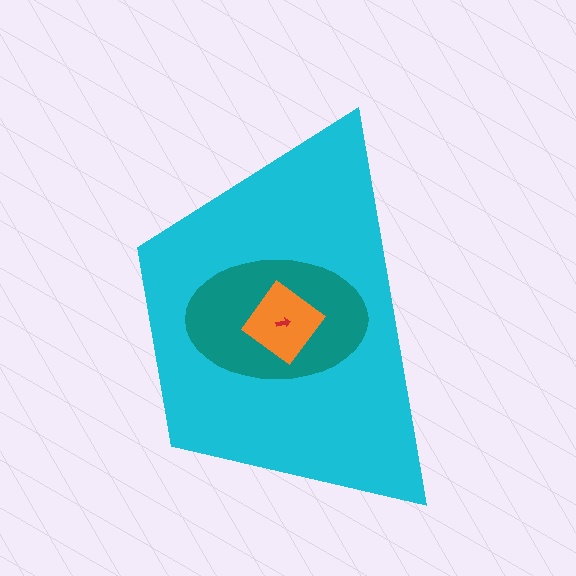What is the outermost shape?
The cyan trapezoid.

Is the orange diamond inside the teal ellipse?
Yes.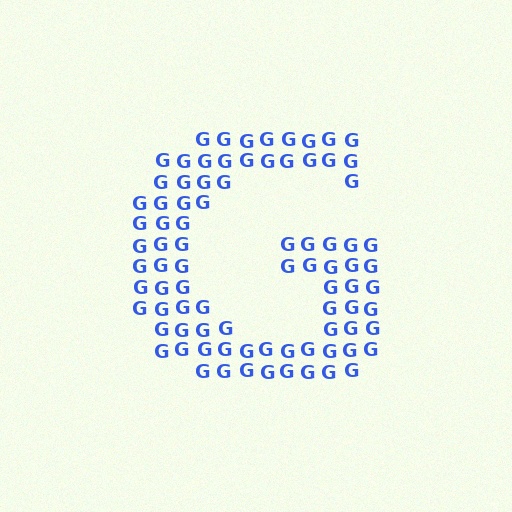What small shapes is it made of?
It is made of small letter G's.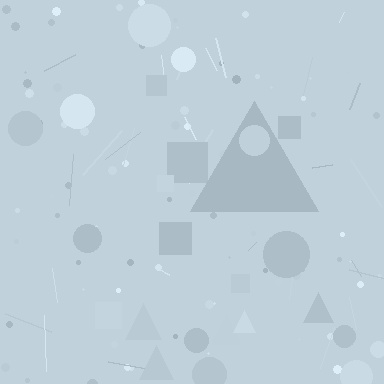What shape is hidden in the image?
A triangle is hidden in the image.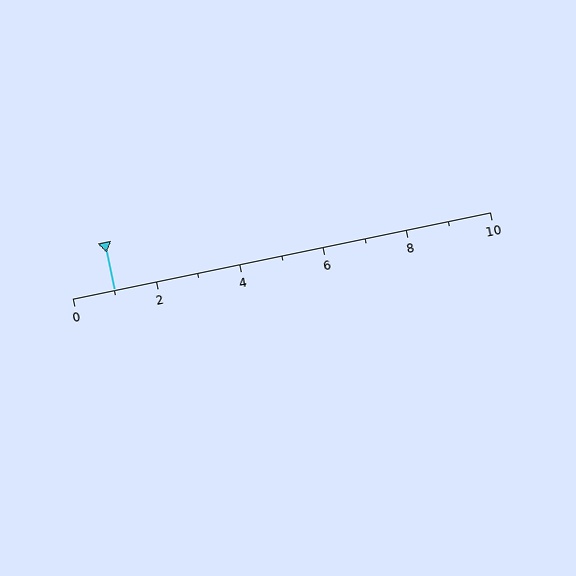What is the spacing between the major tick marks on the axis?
The major ticks are spaced 2 apart.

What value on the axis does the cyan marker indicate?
The marker indicates approximately 1.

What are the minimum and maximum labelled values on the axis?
The axis runs from 0 to 10.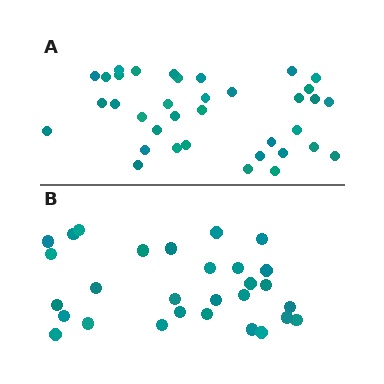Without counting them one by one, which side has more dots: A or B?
Region A (the top region) has more dots.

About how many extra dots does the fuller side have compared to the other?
Region A has roughly 8 or so more dots than region B.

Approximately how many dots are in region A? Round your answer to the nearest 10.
About 40 dots. (The exact count is 36, which rounds to 40.)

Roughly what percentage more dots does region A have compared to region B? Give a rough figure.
About 25% more.